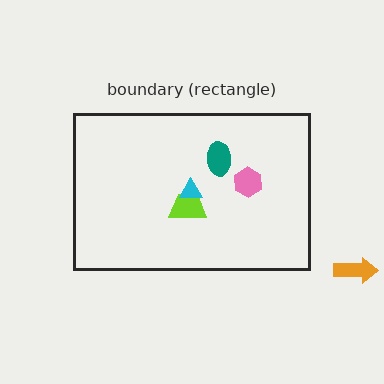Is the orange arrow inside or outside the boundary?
Outside.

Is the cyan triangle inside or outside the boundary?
Inside.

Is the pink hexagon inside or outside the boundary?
Inside.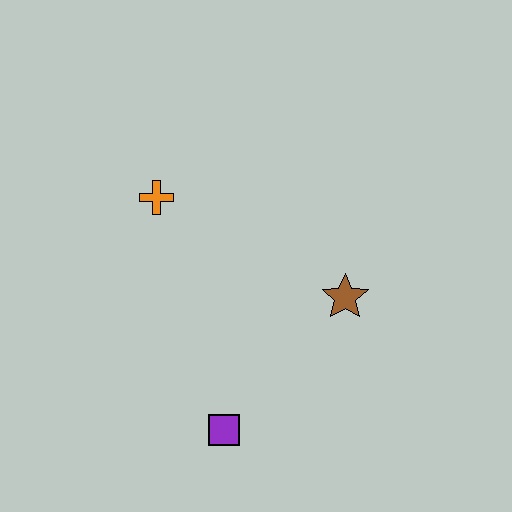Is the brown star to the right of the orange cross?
Yes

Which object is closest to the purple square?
The brown star is closest to the purple square.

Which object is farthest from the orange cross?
The purple square is farthest from the orange cross.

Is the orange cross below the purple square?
No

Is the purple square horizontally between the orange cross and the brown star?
Yes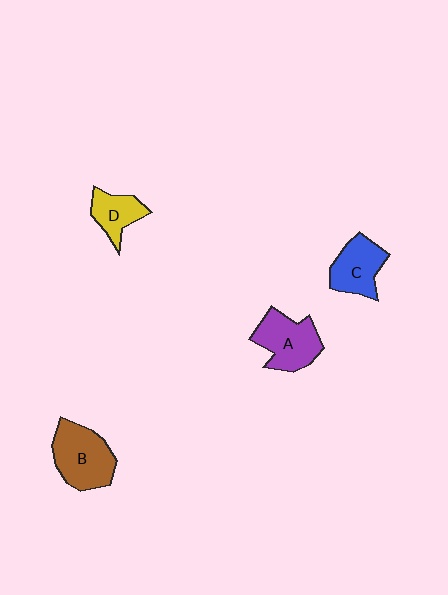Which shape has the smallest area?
Shape D (yellow).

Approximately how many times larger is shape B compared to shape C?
Approximately 1.3 times.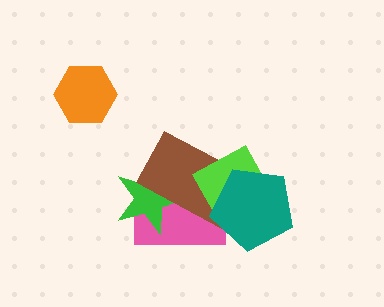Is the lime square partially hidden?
Yes, it is partially covered by another shape.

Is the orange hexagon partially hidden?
No, no other shape covers it.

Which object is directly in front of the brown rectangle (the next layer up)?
The lime square is directly in front of the brown rectangle.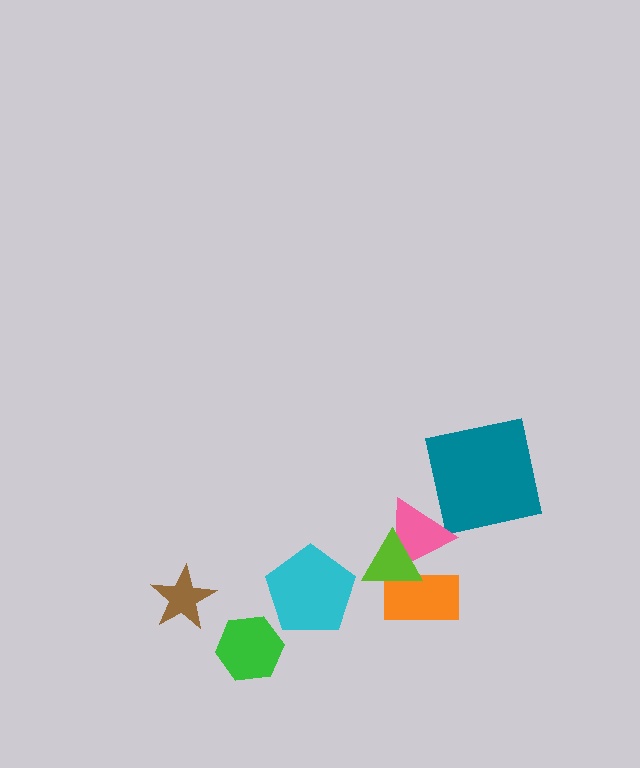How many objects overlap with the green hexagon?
0 objects overlap with the green hexagon.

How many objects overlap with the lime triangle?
2 objects overlap with the lime triangle.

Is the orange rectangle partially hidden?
Yes, it is partially covered by another shape.